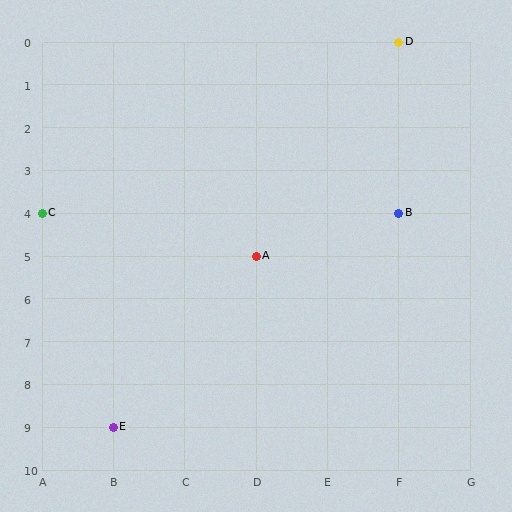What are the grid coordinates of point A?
Point A is at grid coordinates (D, 5).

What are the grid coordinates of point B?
Point B is at grid coordinates (F, 4).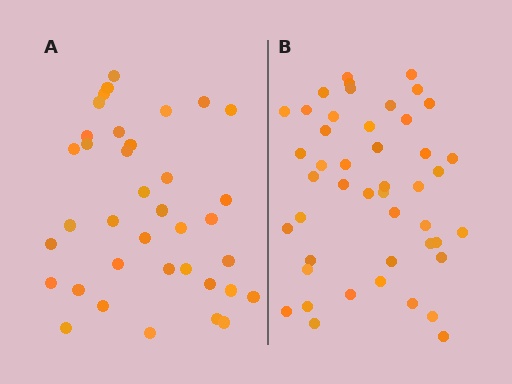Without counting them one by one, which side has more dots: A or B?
Region B (the right region) has more dots.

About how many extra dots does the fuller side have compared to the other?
Region B has roughly 8 or so more dots than region A.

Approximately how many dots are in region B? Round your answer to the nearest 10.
About 50 dots. (The exact count is 46, which rounds to 50.)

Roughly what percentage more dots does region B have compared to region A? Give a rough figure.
About 25% more.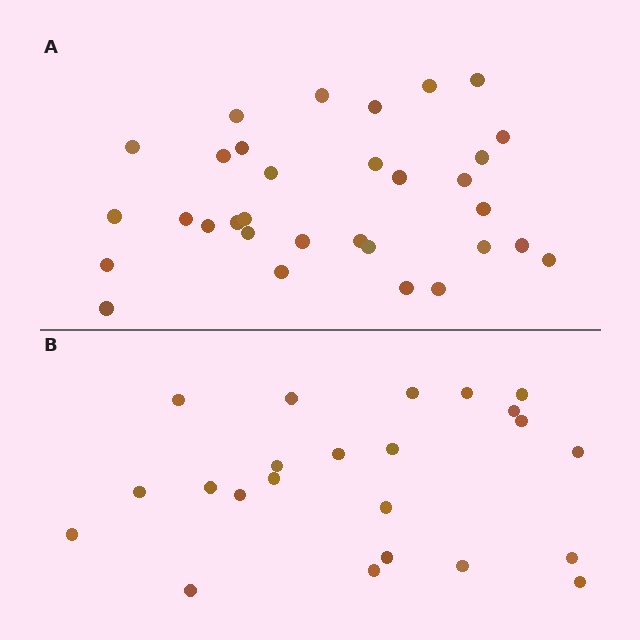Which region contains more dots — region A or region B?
Region A (the top region) has more dots.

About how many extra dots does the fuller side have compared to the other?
Region A has roughly 8 or so more dots than region B.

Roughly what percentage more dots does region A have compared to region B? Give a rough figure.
About 40% more.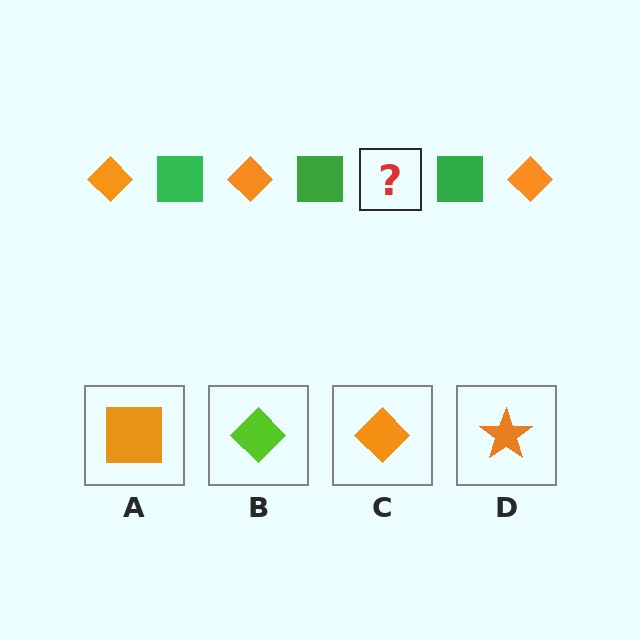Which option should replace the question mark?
Option C.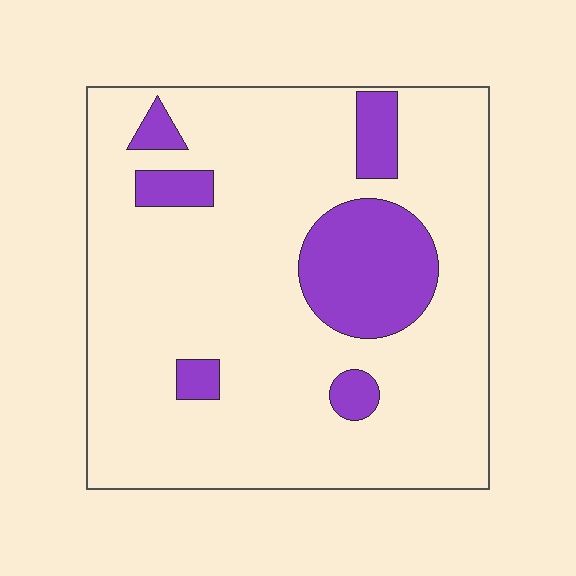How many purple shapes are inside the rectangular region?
6.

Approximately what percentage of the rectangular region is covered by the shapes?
Approximately 15%.